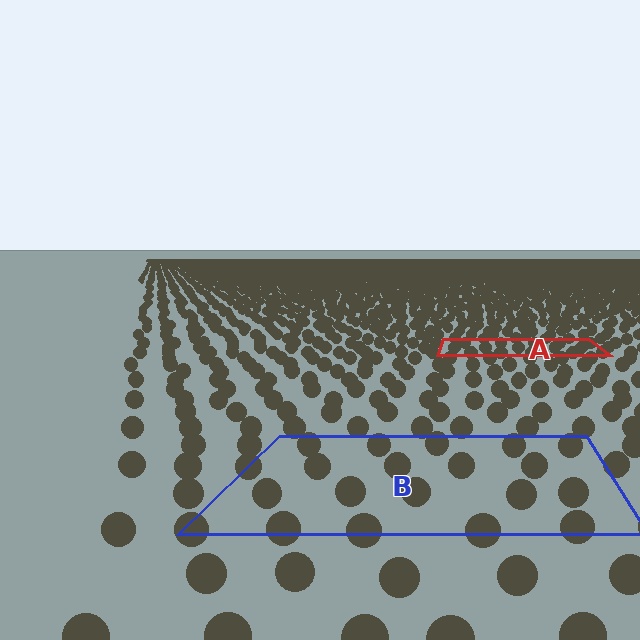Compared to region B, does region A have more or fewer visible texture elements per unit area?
Region A has more texture elements per unit area — they are packed more densely because it is farther away.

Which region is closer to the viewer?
Region B is closer. The texture elements there are larger and more spread out.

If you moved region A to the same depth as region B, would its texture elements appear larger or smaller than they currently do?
They would appear larger. At a closer depth, the same texture elements are projected at a bigger on-screen size.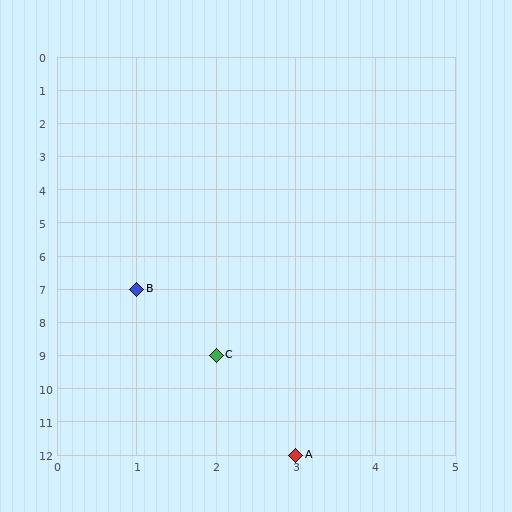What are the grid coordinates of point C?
Point C is at grid coordinates (2, 9).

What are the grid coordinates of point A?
Point A is at grid coordinates (3, 12).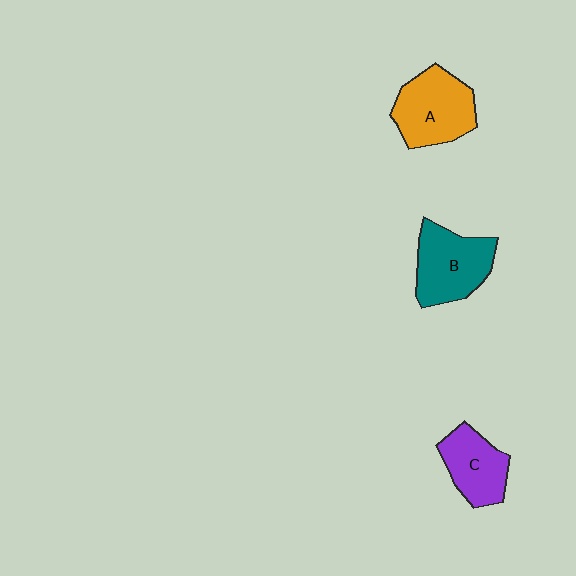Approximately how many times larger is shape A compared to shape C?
Approximately 1.3 times.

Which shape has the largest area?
Shape A (orange).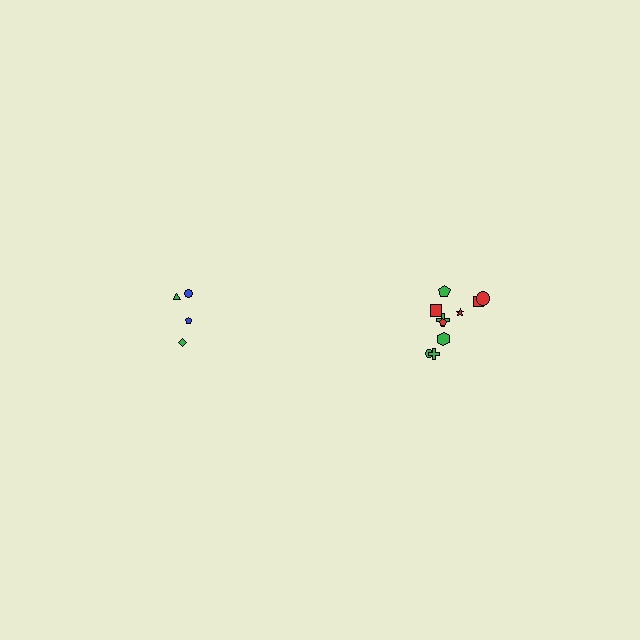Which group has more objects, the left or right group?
The right group.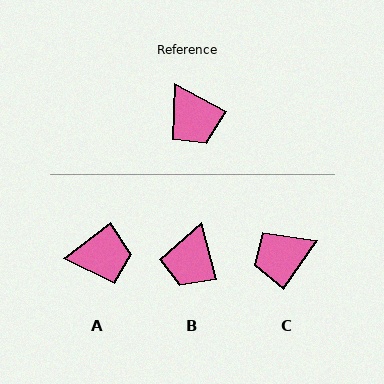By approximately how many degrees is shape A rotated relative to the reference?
Approximately 66 degrees counter-clockwise.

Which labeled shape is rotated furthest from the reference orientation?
C, about 97 degrees away.